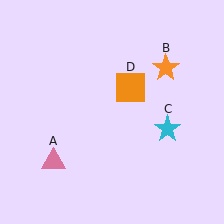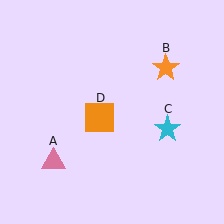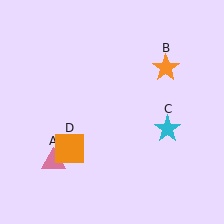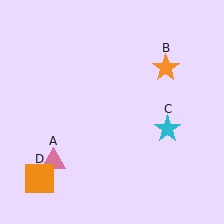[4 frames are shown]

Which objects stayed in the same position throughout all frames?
Pink triangle (object A) and orange star (object B) and cyan star (object C) remained stationary.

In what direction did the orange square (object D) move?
The orange square (object D) moved down and to the left.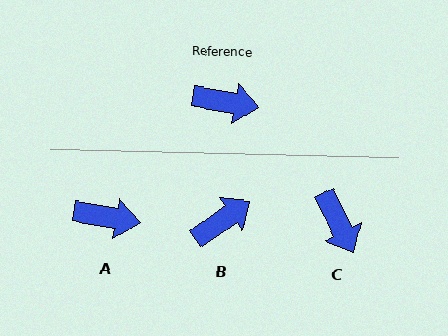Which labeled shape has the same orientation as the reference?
A.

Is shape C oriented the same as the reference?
No, it is off by about 53 degrees.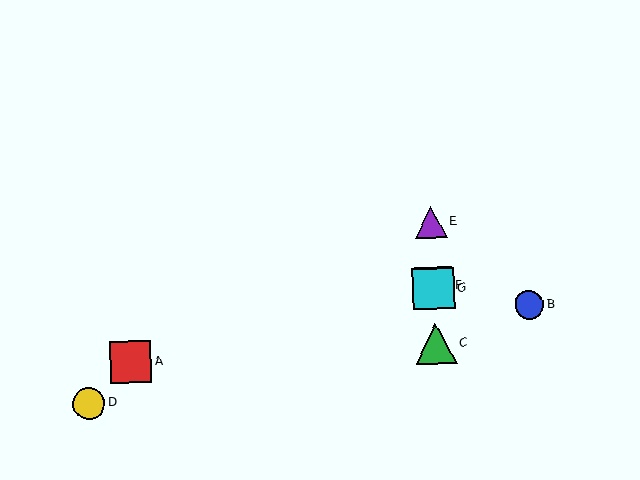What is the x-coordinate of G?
Object G is at x≈434.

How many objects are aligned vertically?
4 objects (C, E, F, G) are aligned vertically.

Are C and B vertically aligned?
No, C is at x≈436 and B is at x≈529.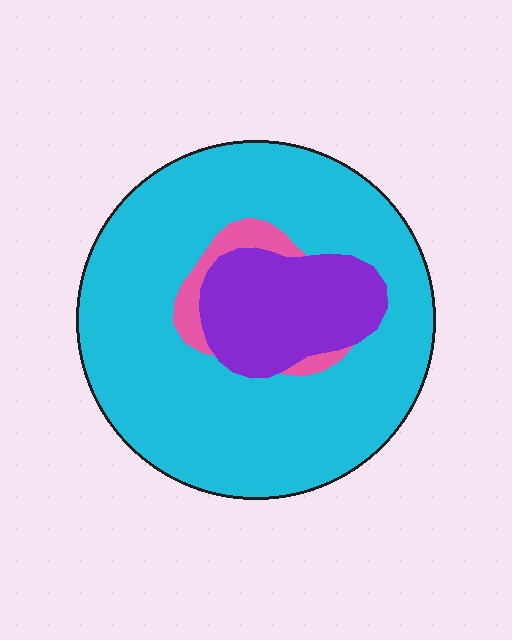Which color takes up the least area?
Pink, at roughly 5%.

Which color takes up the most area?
Cyan, at roughly 75%.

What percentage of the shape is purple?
Purple covers 18% of the shape.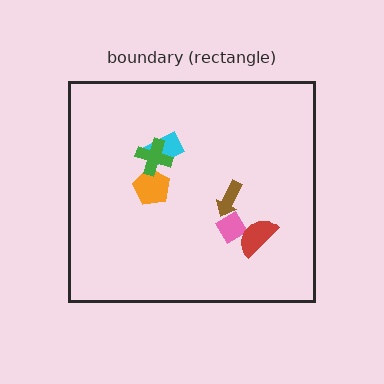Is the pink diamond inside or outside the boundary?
Inside.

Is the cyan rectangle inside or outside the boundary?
Inside.